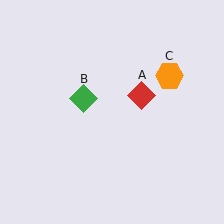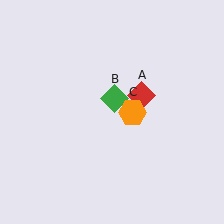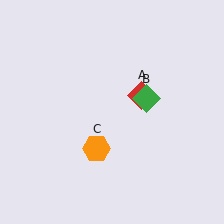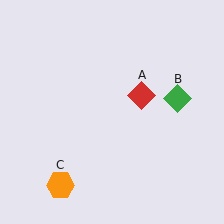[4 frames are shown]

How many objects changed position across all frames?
2 objects changed position: green diamond (object B), orange hexagon (object C).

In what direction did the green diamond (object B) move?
The green diamond (object B) moved right.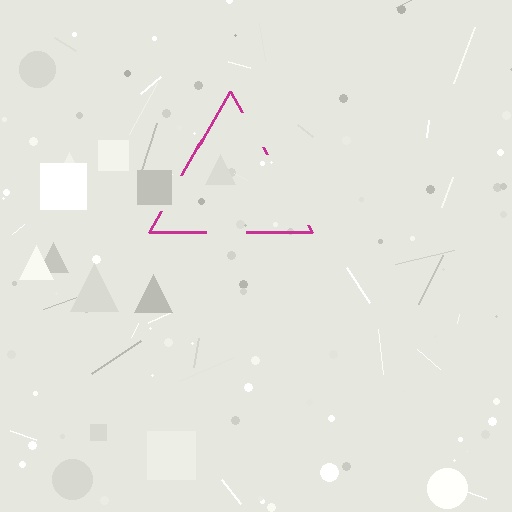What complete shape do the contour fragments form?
The contour fragments form a triangle.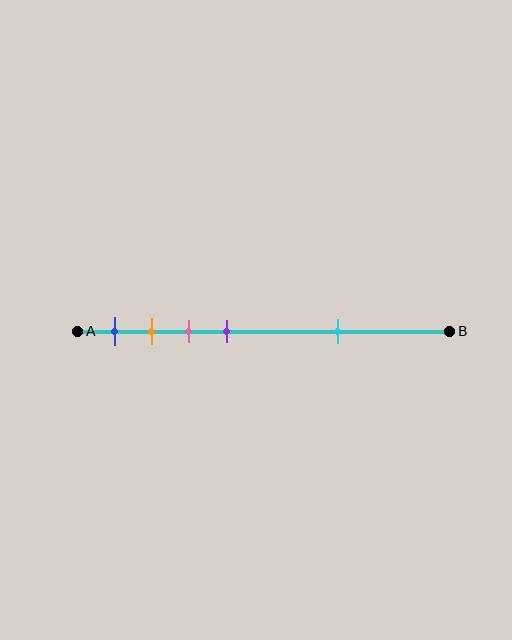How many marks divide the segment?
There are 5 marks dividing the segment.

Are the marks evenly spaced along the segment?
No, the marks are not evenly spaced.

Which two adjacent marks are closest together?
The orange and pink marks are the closest adjacent pair.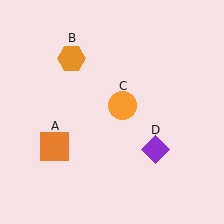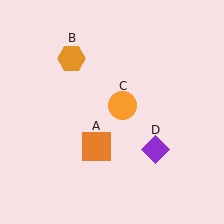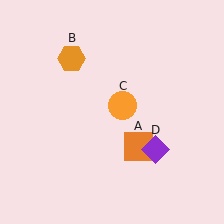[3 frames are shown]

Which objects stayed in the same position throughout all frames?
Orange hexagon (object B) and orange circle (object C) and purple diamond (object D) remained stationary.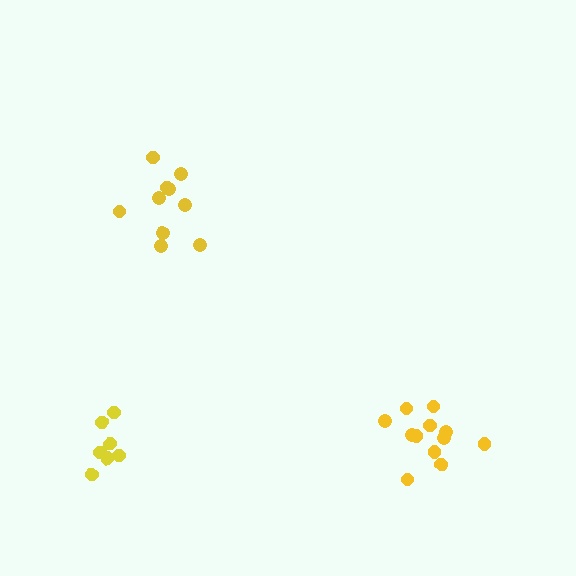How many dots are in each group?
Group 1: 7 dots, Group 2: 12 dots, Group 3: 10 dots (29 total).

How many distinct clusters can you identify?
There are 3 distinct clusters.